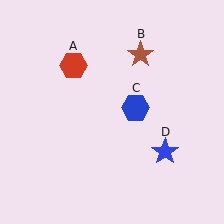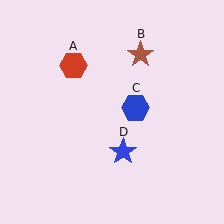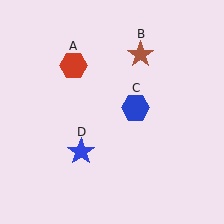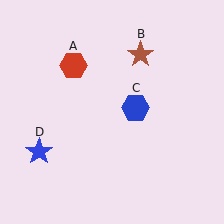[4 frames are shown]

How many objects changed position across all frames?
1 object changed position: blue star (object D).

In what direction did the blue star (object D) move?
The blue star (object D) moved left.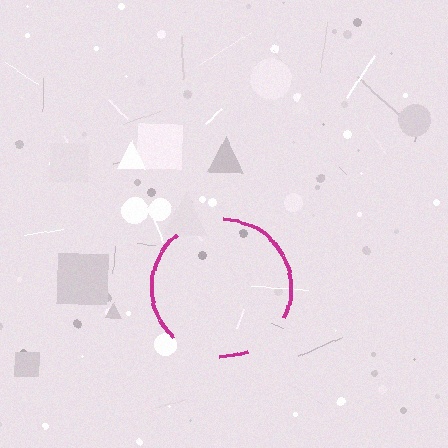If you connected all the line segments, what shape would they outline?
They would outline a circle.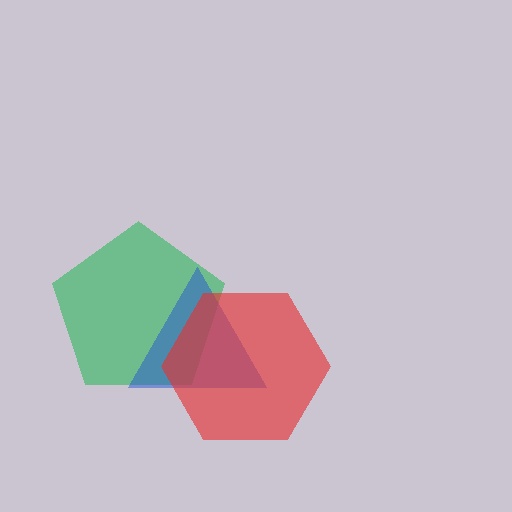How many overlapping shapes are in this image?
There are 3 overlapping shapes in the image.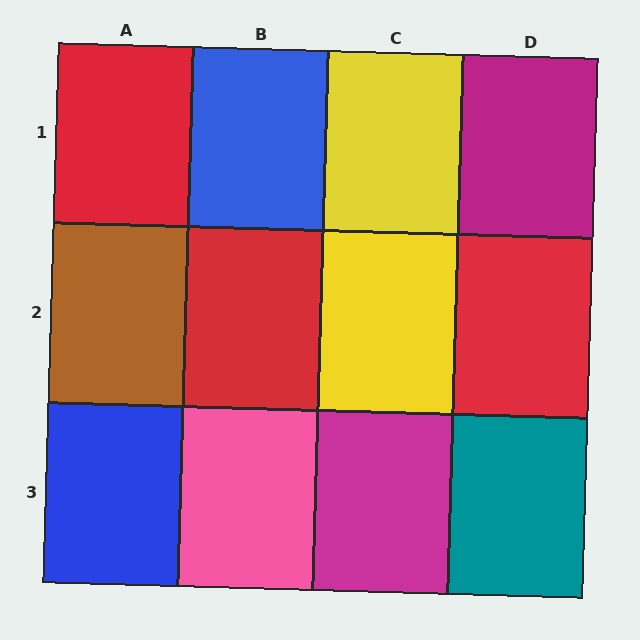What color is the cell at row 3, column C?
Magenta.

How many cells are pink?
1 cell is pink.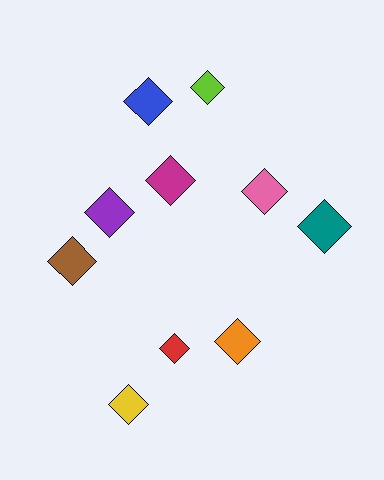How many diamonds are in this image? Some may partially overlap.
There are 10 diamonds.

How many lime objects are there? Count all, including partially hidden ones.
There is 1 lime object.